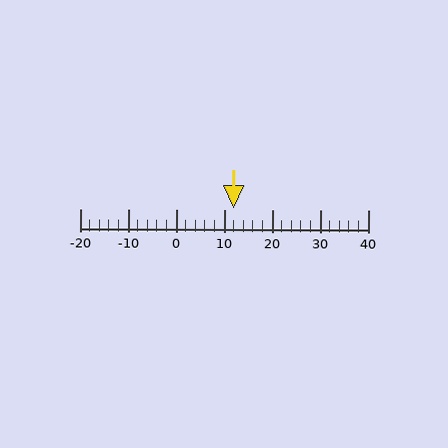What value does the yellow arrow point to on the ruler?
The yellow arrow points to approximately 12.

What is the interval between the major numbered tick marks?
The major tick marks are spaced 10 units apart.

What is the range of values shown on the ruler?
The ruler shows values from -20 to 40.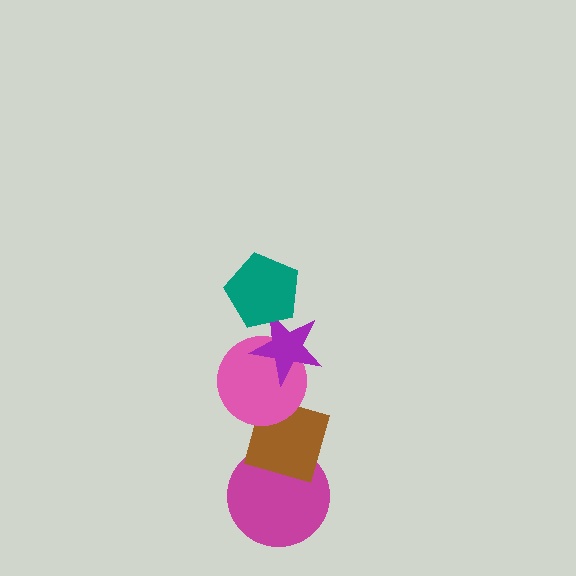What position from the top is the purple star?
The purple star is 2nd from the top.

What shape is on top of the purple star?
The teal pentagon is on top of the purple star.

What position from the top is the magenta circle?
The magenta circle is 5th from the top.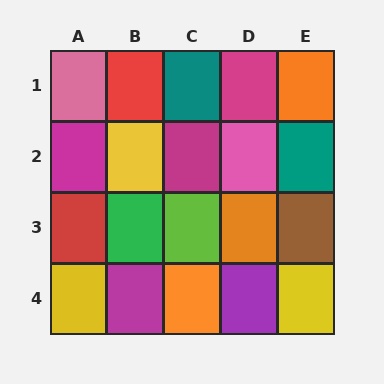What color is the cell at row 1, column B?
Red.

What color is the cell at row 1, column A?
Pink.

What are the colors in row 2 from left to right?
Magenta, yellow, magenta, pink, teal.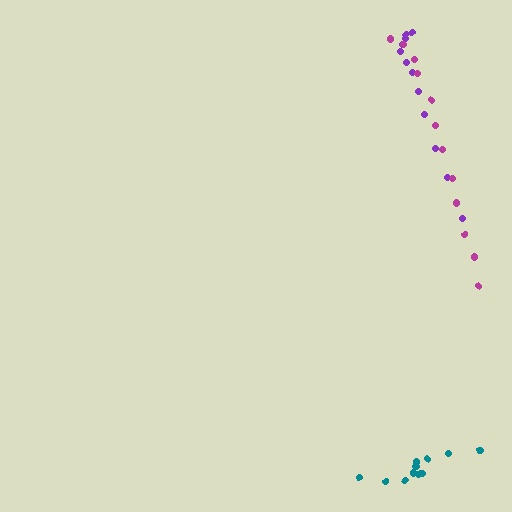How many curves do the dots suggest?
There are 3 distinct paths.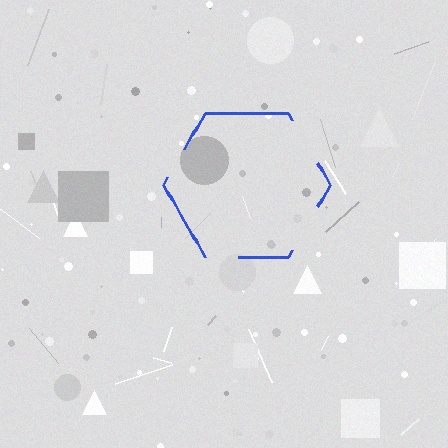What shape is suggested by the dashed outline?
The dashed outline suggests a hexagon.